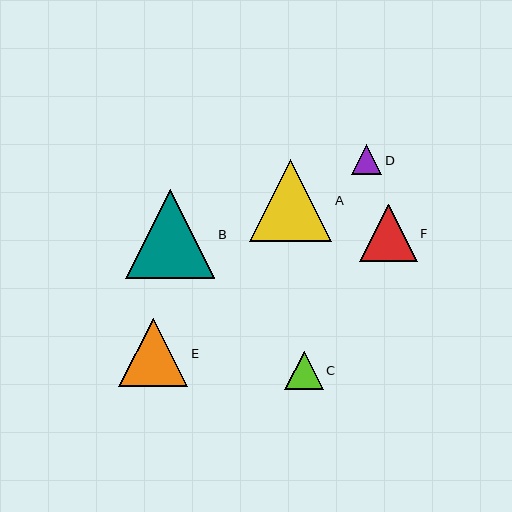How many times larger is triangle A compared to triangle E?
Triangle A is approximately 1.2 times the size of triangle E.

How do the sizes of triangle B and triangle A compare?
Triangle B and triangle A are approximately the same size.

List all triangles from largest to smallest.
From largest to smallest: B, A, E, F, C, D.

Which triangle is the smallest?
Triangle D is the smallest with a size of approximately 30 pixels.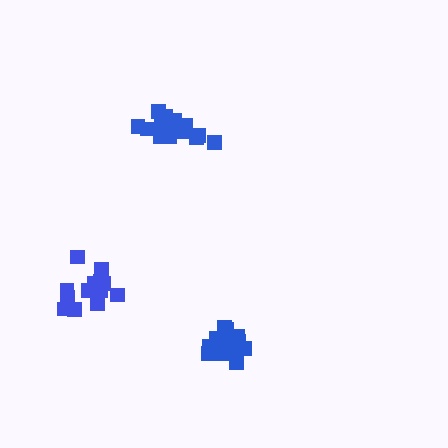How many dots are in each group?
Group 1: 13 dots, Group 2: 16 dots, Group 3: 16 dots (45 total).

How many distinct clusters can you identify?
There are 3 distinct clusters.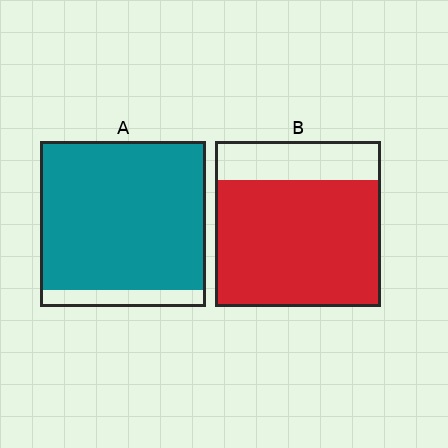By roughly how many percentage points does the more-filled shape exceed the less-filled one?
By roughly 15 percentage points (A over B).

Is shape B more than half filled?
Yes.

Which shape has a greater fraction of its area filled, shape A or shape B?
Shape A.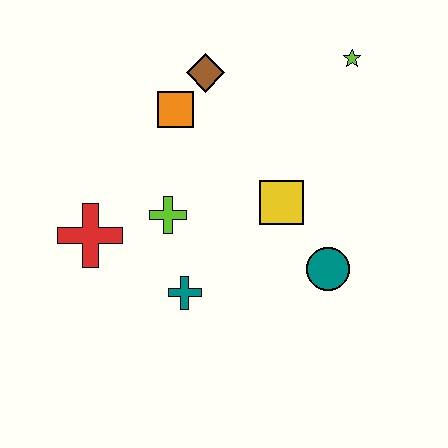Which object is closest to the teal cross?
The lime cross is closest to the teal cross.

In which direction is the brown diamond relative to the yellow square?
The brown diamond is above the yellow square.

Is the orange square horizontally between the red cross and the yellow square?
Yes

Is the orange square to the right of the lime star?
No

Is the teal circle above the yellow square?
No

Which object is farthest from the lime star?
The red cross is farthest from the lime star.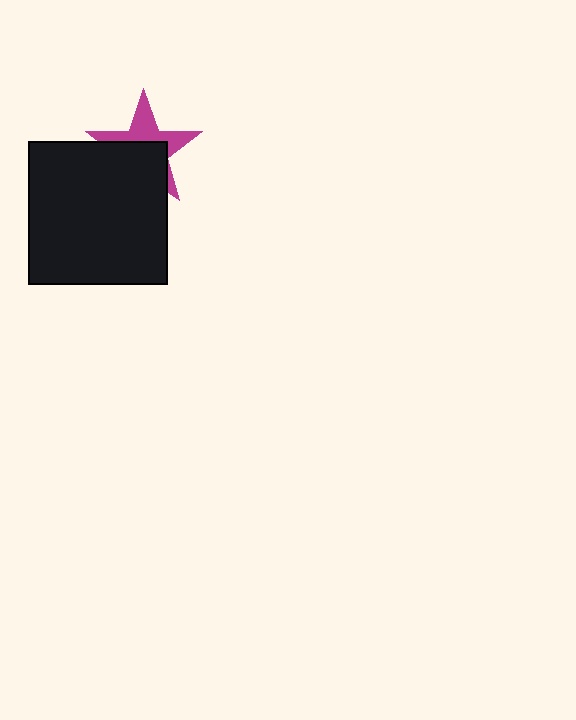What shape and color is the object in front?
The object in front is a black rectangle.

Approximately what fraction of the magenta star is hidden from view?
Roughly 53% of the magenta star is hidden behind the black rectangle.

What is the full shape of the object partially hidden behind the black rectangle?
The partially hidden object is a magenta star.